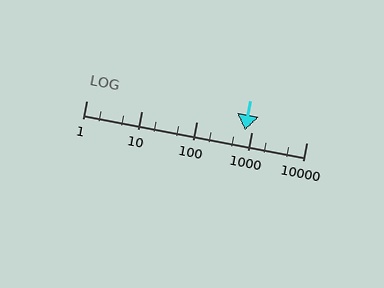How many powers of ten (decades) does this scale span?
The scale spans 4 decades, from 1 to 10000.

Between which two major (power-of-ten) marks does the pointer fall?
The pointer is between 100 and 1000.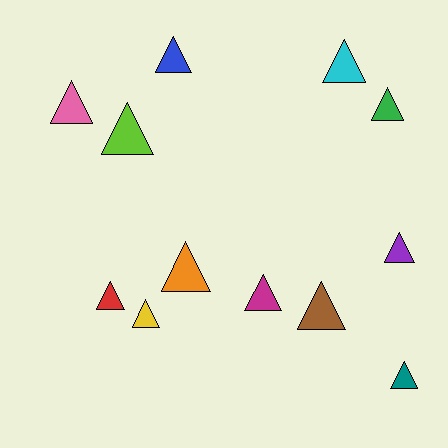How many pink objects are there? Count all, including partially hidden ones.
There is 1 pink object.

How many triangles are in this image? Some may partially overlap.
There are 12 triangles.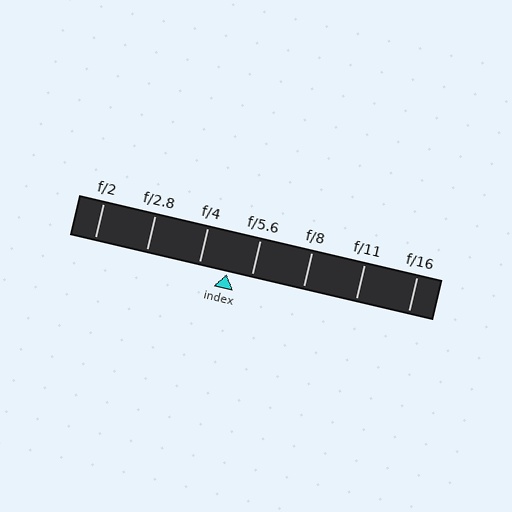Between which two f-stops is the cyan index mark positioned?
The index mark is between f/4 and f/5.6.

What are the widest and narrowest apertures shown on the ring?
The widest aperture shown is f/2 and the narrowest is f/16.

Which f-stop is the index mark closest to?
The index mark is closest to f/5.6.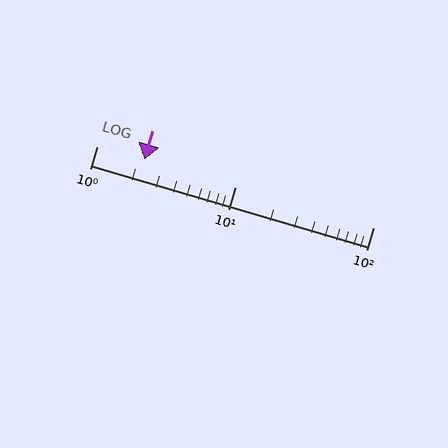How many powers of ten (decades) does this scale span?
The scale spans 2 decades, from 1 to 100.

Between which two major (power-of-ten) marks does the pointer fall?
The pointer is between 1 and 10.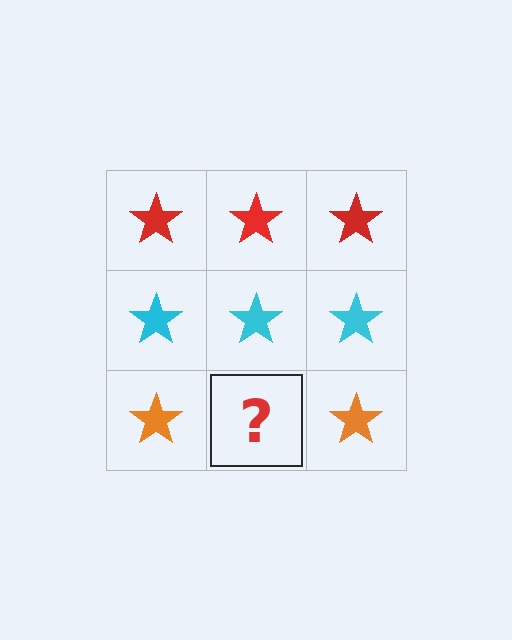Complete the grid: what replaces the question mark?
The question mark should be replaced with an orange star.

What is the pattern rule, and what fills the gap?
The rule is that each row has a consistent color. The gap should be filled with an orange star.